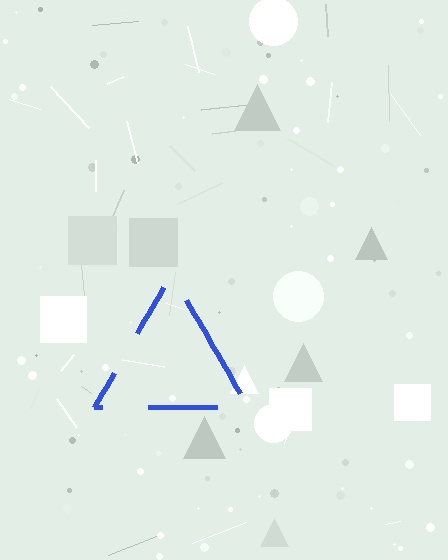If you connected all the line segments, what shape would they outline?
They would outline a triangle.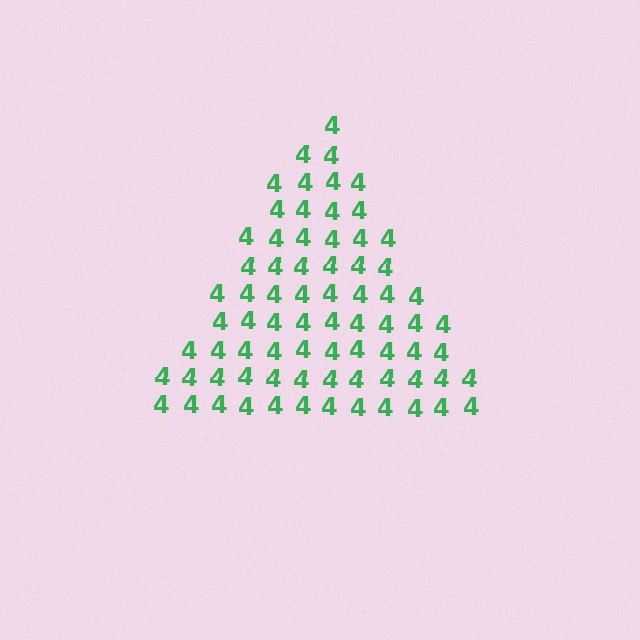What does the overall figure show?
The overall figure shows a triangle.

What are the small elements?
The small elements are digit 4's.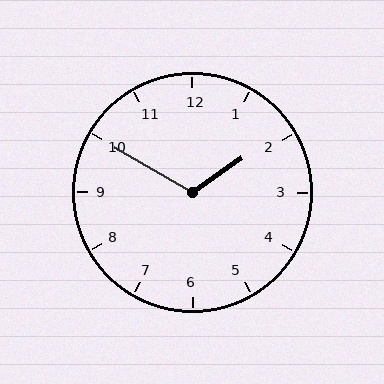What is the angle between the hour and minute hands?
Approximately 115 degrees.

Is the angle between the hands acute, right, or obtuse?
It is obtuse.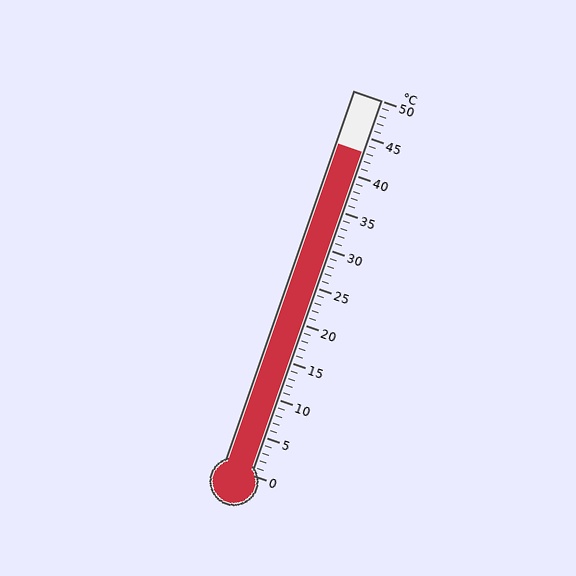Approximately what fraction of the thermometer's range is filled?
The thermometer is filled to approximately 85% of its range.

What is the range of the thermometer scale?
The thermometer scale ranges from 0°C to 50°C.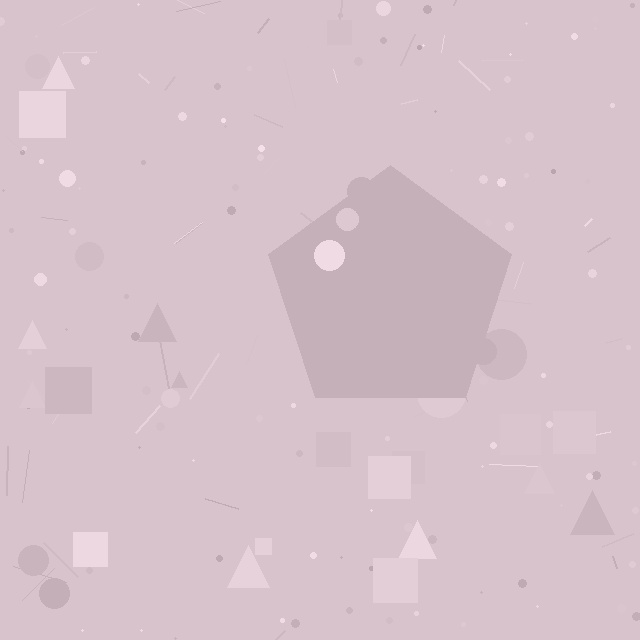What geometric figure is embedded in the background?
A pentagon is embedded in the background.